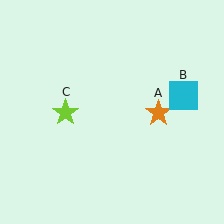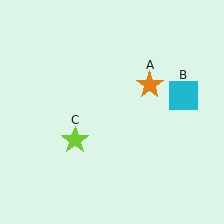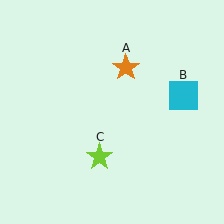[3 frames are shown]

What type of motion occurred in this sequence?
The orange star (object A), lime star (object C) rotated counterclockwise around the center of the scene.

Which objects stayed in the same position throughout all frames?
Cyan square (object B) remained stationary.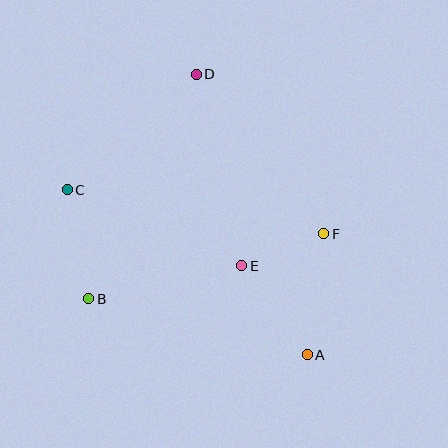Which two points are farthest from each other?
Points A and D are farthest from each other.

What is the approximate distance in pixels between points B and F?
The distance between B and F is approximately 244 pixels.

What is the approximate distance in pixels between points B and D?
The distance between B and D is approximately 249 pixels.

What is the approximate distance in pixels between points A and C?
The distance between A and C is approximately 291 pixels.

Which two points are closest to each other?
Points E and F are closest to each other.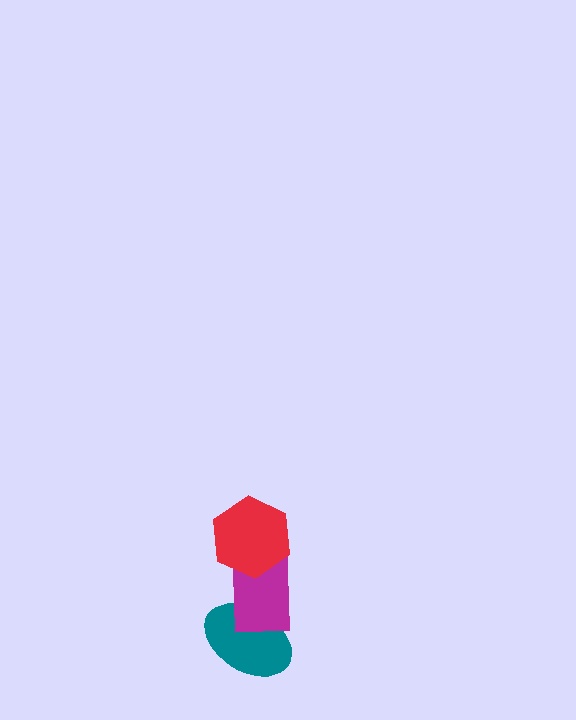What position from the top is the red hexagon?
The red hexagon is 1st from the top.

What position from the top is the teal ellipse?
The teal ellipse is 3rd from the top.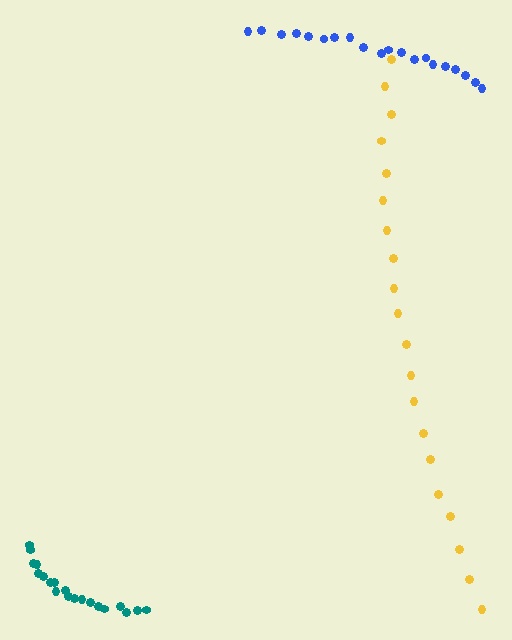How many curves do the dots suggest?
There are 3 distinct paths.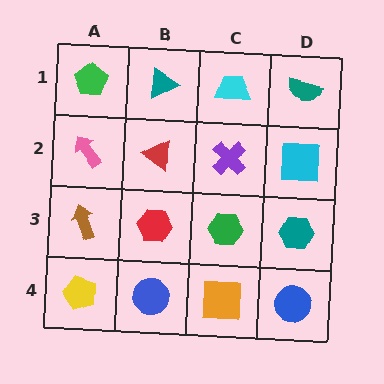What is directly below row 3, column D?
A blue circle.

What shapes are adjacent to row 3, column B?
A red triangle (row 2, column B), a blue circle (row 4, column B), a brown arrow (row 3, column A), a green hexagon (row 3, column C).